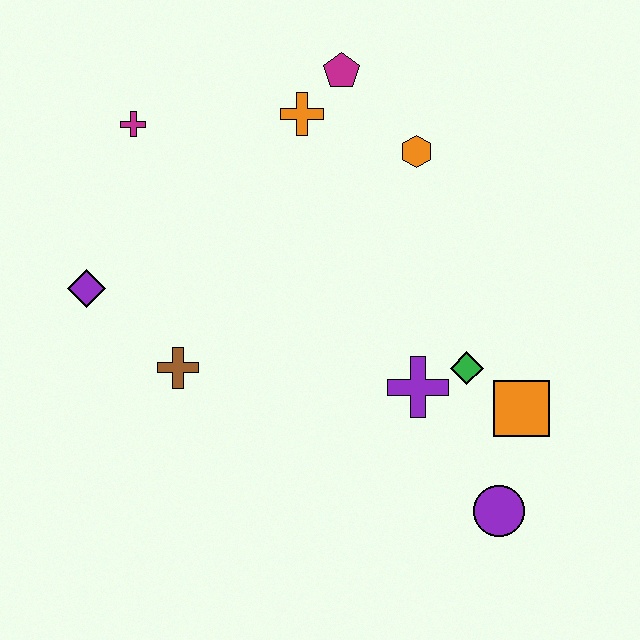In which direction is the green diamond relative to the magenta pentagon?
The green diamond is below the magenta pentagon.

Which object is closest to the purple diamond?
The brown cross is closest to the purple diamond.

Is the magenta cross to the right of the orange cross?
No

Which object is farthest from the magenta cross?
The purple circle is farthest from the magenta cross.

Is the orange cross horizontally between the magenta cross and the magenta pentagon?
Yes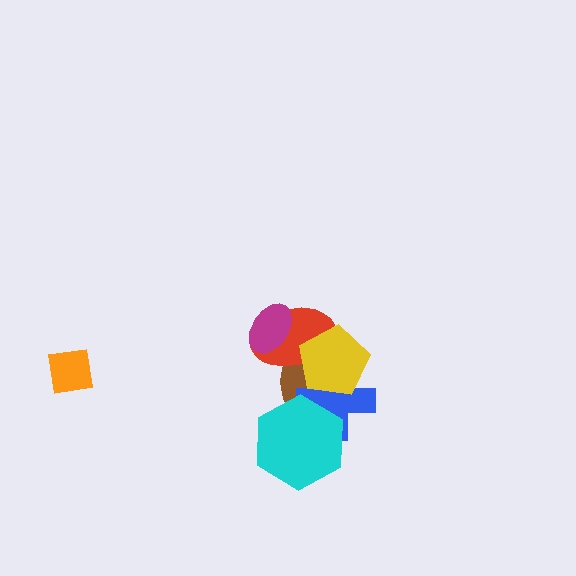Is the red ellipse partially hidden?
Yes, it is partially covered by another shape.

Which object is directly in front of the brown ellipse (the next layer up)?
The red ellipse is directly in front of the brown ellipse.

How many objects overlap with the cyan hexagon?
2 objects overlap with the cyan hexagon.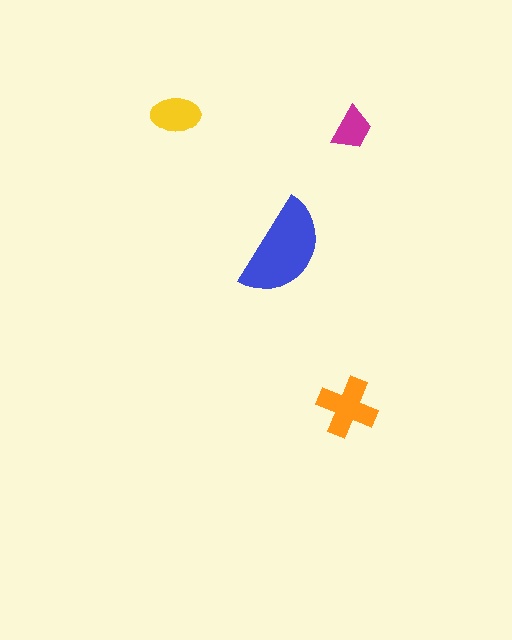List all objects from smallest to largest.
The magenta trapezoid, the yellow ellipse, the orange cross, the blue semicircle.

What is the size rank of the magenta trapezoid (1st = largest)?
4th.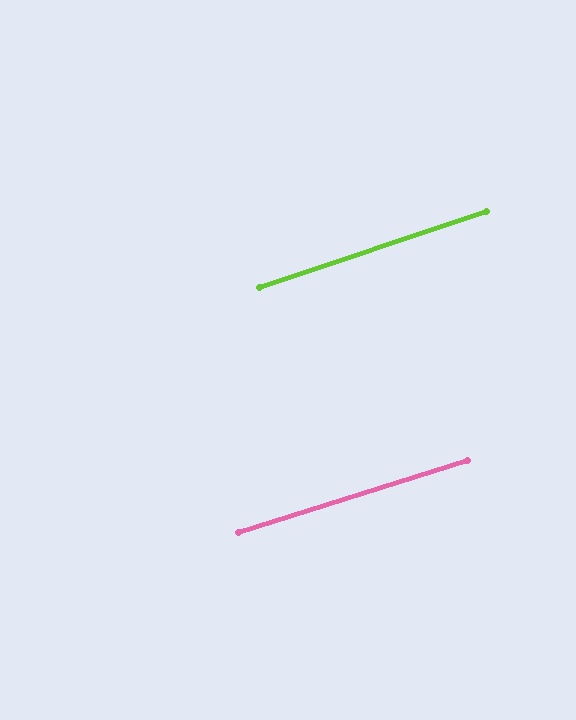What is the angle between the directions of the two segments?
Approximately 1 degree.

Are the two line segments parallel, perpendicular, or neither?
Parallel — their directions differ by only 0.8°.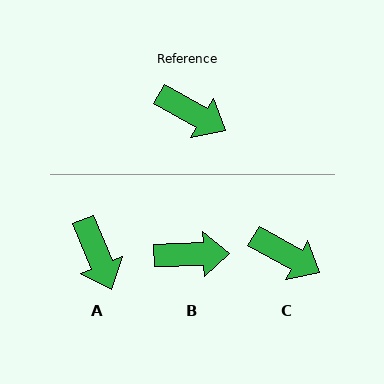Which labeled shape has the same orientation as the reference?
C.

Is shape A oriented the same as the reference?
No, it is off by about 38 degrees.